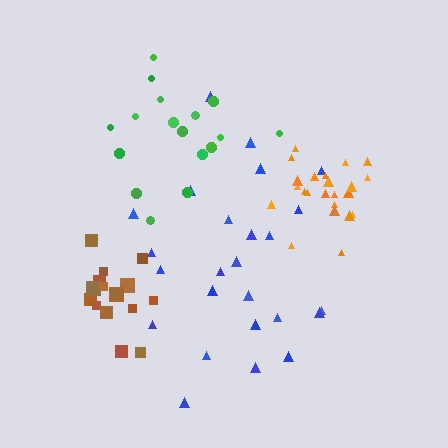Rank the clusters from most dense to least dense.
orange, brown, blue, green.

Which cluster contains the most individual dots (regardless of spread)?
Blue (25).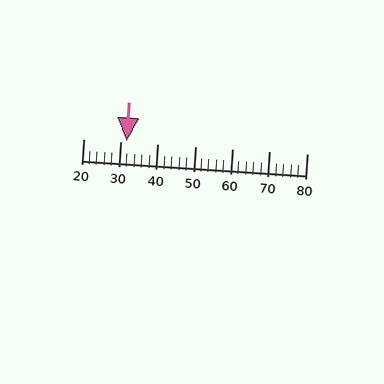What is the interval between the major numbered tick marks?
The major tick marks are spaced 10 units apart.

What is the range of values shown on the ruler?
The ruler shows values from 20 to 80.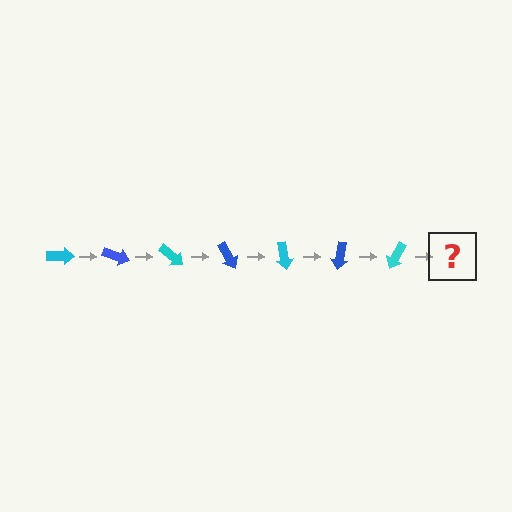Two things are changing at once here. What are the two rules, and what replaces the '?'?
The two rules are that it rotates 20 degrees each step and the color cycles through cyan and blue. The '?' should be a blue arrow, rotated 140 degrees from the start.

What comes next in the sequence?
The next element should be a blue arrow, rotated 140 degrees from the start.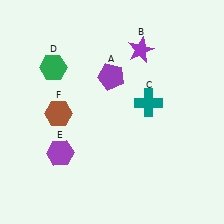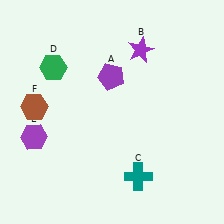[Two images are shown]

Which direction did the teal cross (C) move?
The teal cross (C) moved down.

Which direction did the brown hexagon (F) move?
The brown hexagon (F) moved left.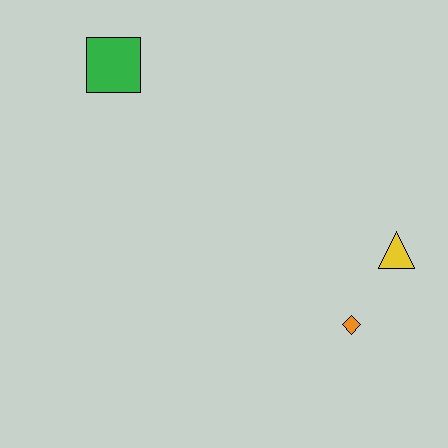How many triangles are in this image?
There is 1 triangle.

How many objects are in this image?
There are 3 objects.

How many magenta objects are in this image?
There are no magenta objects.